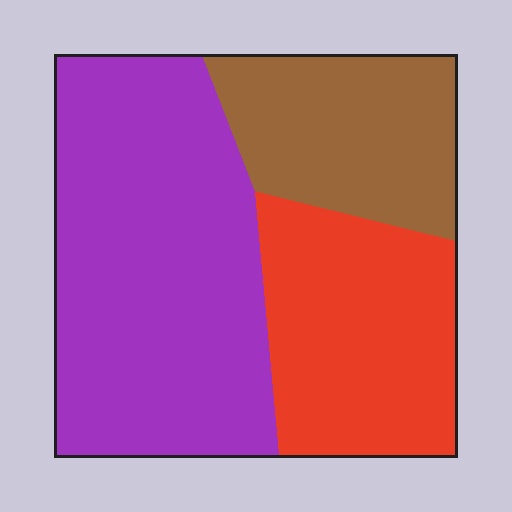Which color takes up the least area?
Brown, at roughly 20%.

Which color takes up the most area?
Purple, at roughly 50%.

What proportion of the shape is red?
Red covers 28% of the shape.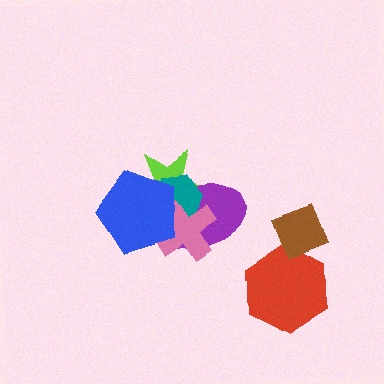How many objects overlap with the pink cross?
4 objects overlap with the pink cross.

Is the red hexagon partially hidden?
Yes, it is partially covered by another shape.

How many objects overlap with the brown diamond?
1 object overlaps with the brown diamond.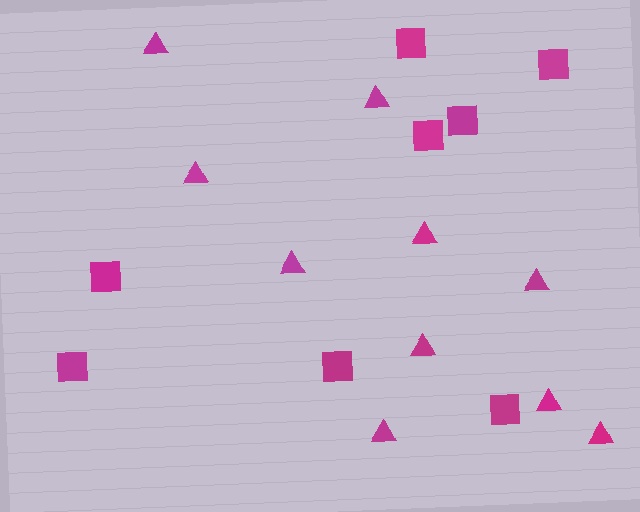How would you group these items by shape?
There are 2 groups: one group of triangles (10) and one group of squares (8).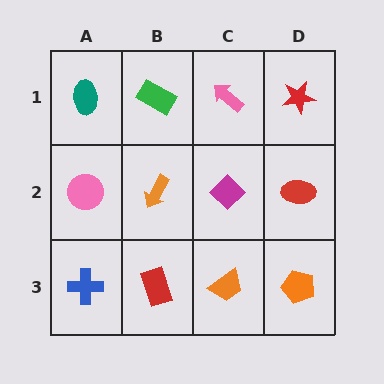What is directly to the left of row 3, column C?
A red rectangle.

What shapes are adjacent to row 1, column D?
A red ellipse (row 2, column D), a pink arrow (row 1, column C).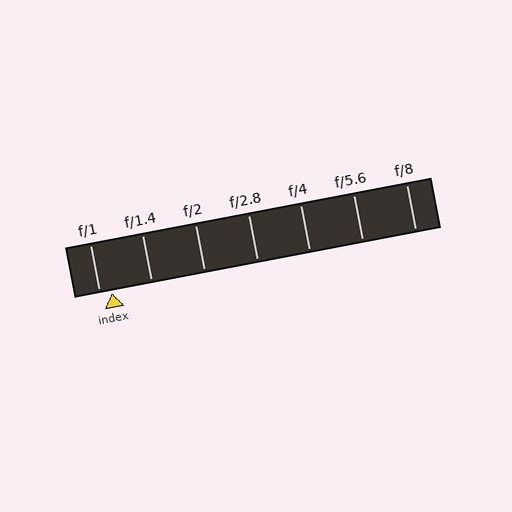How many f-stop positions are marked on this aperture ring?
There are 7 f-stop positions marked.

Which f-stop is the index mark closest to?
The index mark is closest to f/1.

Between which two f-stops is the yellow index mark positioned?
The index mark is between f/1 and f/1.4.